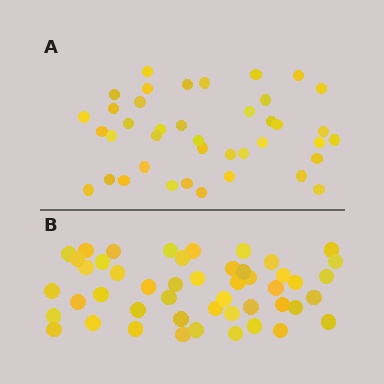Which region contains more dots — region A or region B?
Region B (the bottom region) has more dots.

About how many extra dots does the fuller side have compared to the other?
Region B has roughly 8 or so more dots than region A.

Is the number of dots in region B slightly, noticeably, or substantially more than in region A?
Region B has only slightly more — the two regions are fairly close. The ratio is roughly 1.2 to 1.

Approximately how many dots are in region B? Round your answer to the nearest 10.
About 50 dots. (The exact count is 48, which rounds to 50.)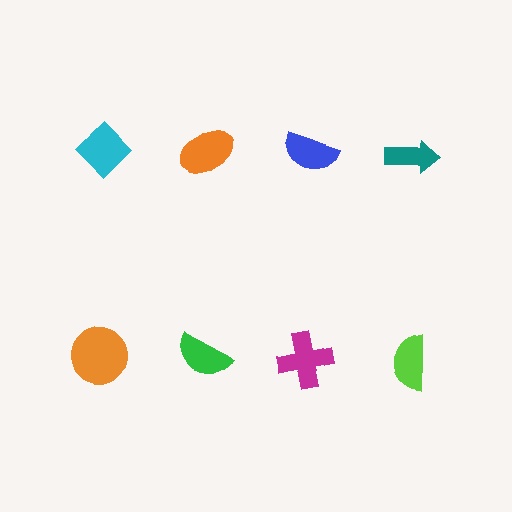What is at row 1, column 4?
A teal arrow.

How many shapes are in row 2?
4 shapes.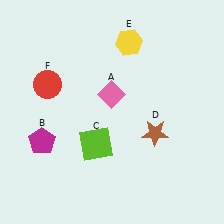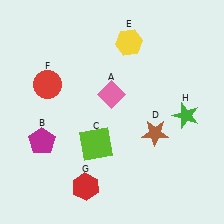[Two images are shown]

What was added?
A red hexagon (G), a green star (H) were added in Image 2.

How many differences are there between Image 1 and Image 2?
There are 2 differences between the two images.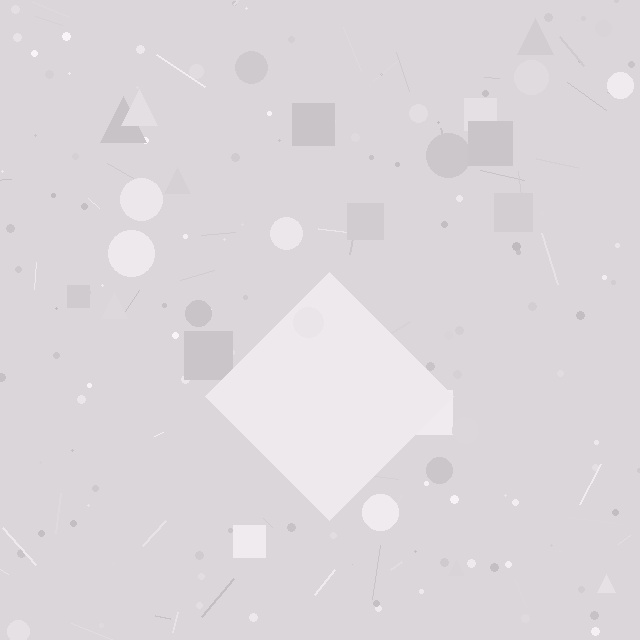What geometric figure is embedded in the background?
A diamond is embedded in the background.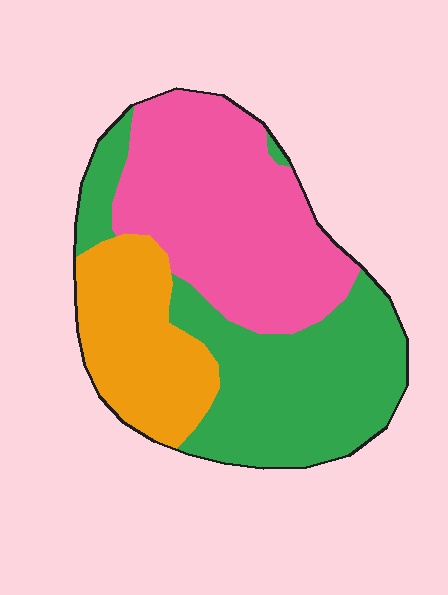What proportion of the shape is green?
Green covers 38% of the shape.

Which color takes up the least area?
Orange, at roughly 20%.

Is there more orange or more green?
Green.